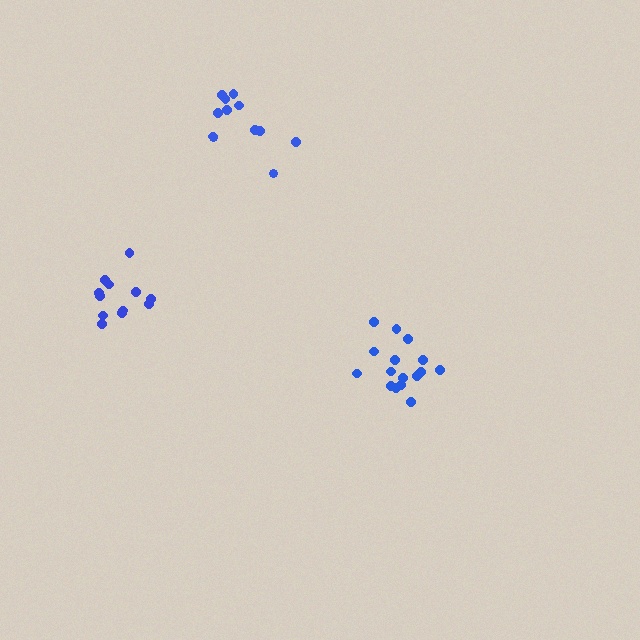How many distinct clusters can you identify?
There are 3 distinct clusters.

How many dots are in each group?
Group 1: 12 dots, Group 2: 12 dots, Group 3: 16 dots (40 total).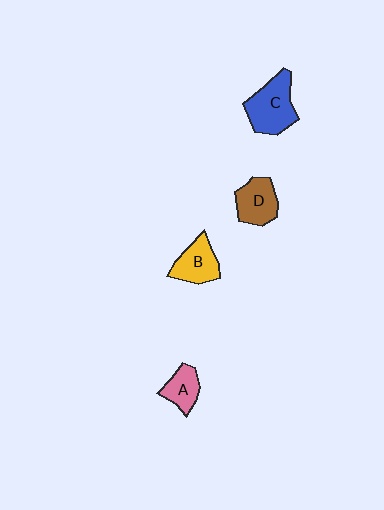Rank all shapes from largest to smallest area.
From largest to smallest: C (blue), D (brown), B (yellow), A (pink).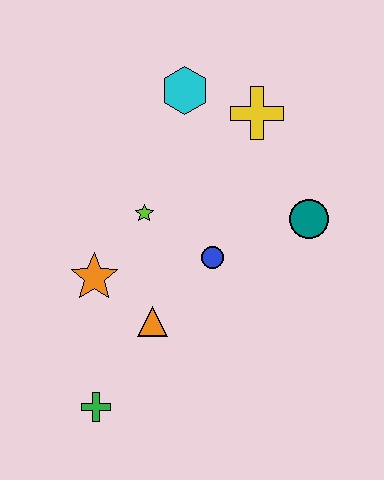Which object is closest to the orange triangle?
The orange star is closest to the orange triangle.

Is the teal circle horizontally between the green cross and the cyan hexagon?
No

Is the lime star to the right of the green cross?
Yes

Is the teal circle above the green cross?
Yes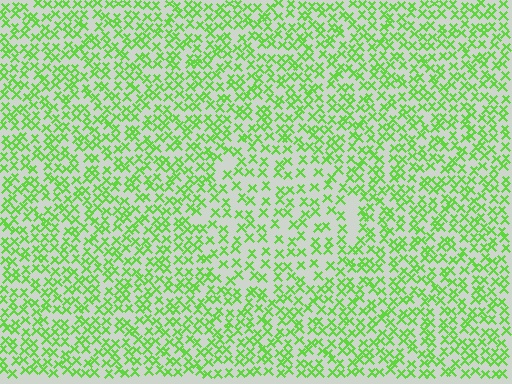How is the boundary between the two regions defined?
The boundary is defined by a change in element density (approximately 1.6x ratio). All elements are the same color, size, and shape.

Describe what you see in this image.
The image contains small lime elements arranged at two different densities. A circle-shaped region is visible where the elements are less densely packed than the surrounding area.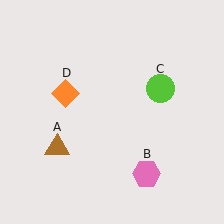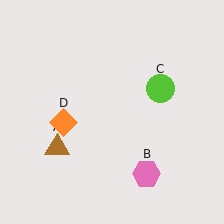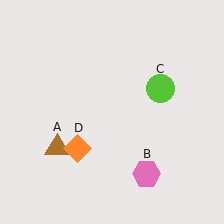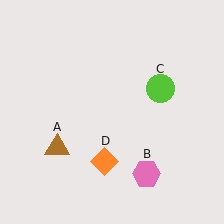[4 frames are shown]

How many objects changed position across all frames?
1 object changed position: orange diamond (object D).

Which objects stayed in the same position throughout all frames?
Brown triangle (object A) and pink hexagon (object B) and lime circle (object C) remained stationary.